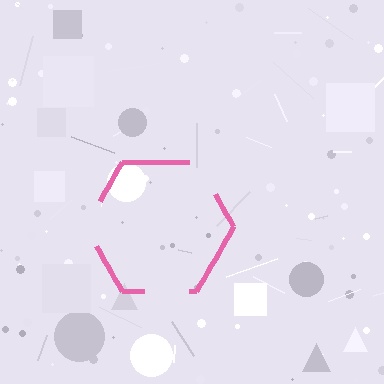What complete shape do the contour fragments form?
The contour fragments form a hexagon.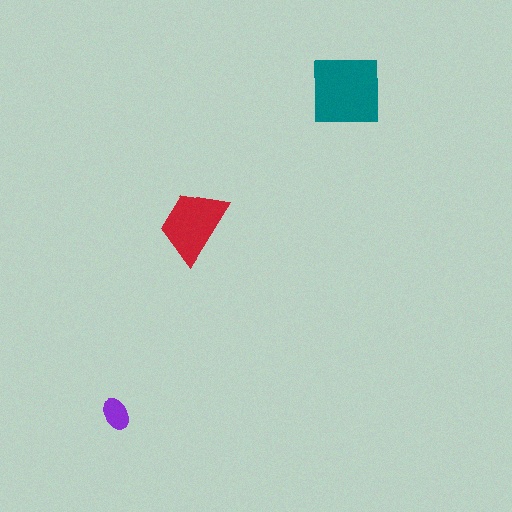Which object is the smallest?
The purple ellipse.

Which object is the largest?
The teal square.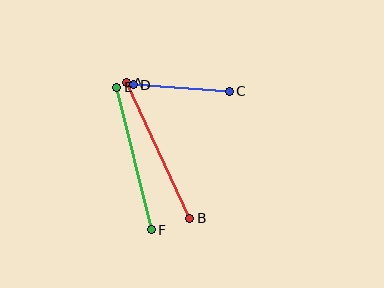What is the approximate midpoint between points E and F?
The midpoint is at approximately (134, 159) pixels.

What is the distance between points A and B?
The distance is approximately 150 pixels.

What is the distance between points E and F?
The distance is approximately 147 pixels.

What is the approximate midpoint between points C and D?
The midpoint is at approximately (181, 88) pixels.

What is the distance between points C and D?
The distance is approximately 96 pixels.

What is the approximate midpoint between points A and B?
The midpoint is at approximately (158, 151) pixels.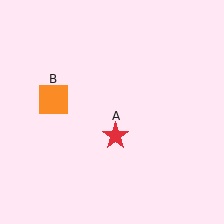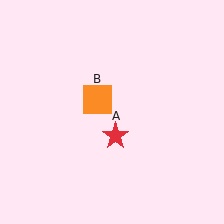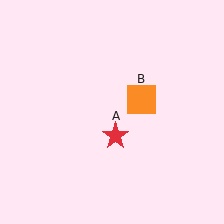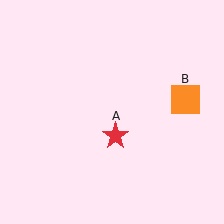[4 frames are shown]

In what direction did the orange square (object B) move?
The orange square (object B) moved right.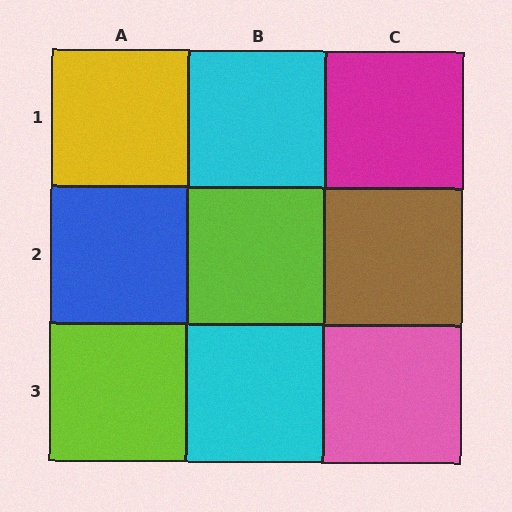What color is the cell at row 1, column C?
Magenta.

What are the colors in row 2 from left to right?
Blue, lime, brown.